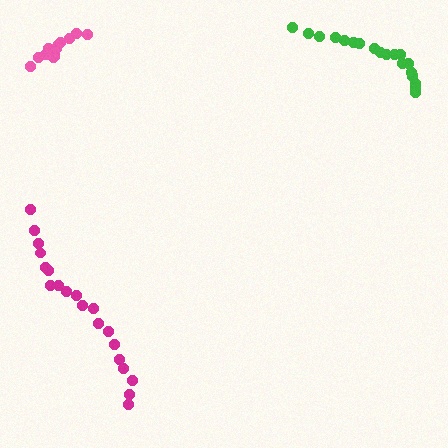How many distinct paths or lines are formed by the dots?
There are 3 distinct paths.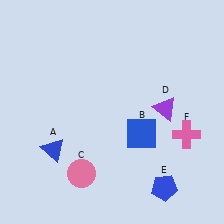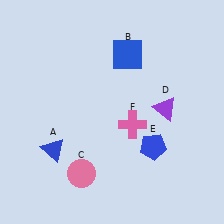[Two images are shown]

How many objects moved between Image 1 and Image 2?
3 objects moved between the two images.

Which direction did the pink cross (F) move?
The pink cross (F) moved left.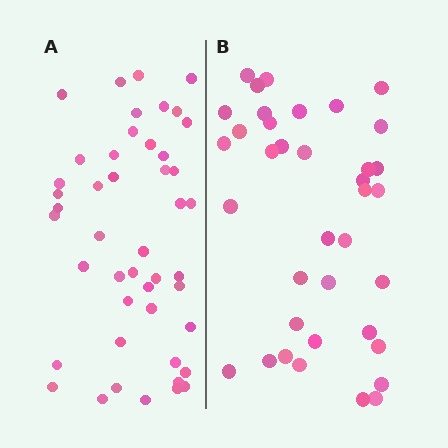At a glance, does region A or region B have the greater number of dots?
Region A (the left region) has more dots.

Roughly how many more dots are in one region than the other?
Region A has roughly 8 or so more dots than region B.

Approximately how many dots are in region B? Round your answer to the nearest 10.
About 40 dots. (The exact count is 37, which rounds to 40.)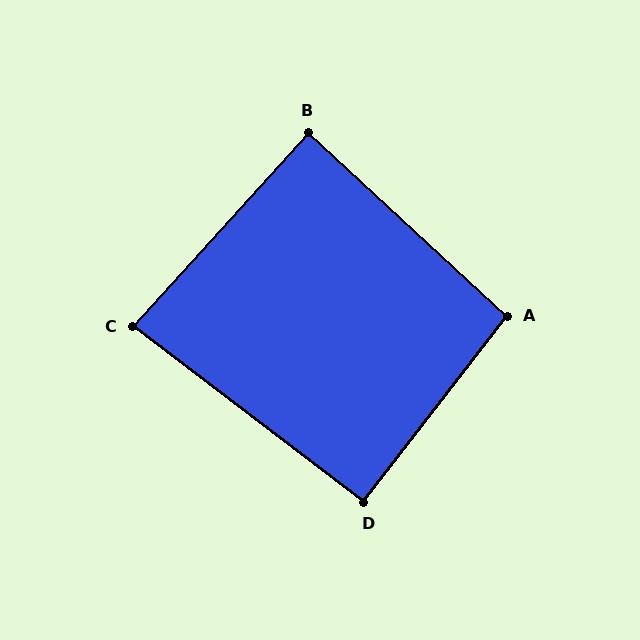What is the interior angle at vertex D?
Approximately 90 degrees (approximately right).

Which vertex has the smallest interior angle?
C, at approximately 85 degrees.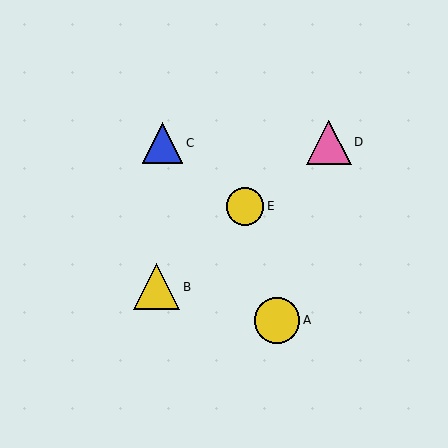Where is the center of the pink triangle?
The center of the pink triangle is at (329, 142).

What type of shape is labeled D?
Shape D is a pink triangle.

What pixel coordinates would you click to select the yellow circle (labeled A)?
Click at (277, 320) to select the yellow circle A.